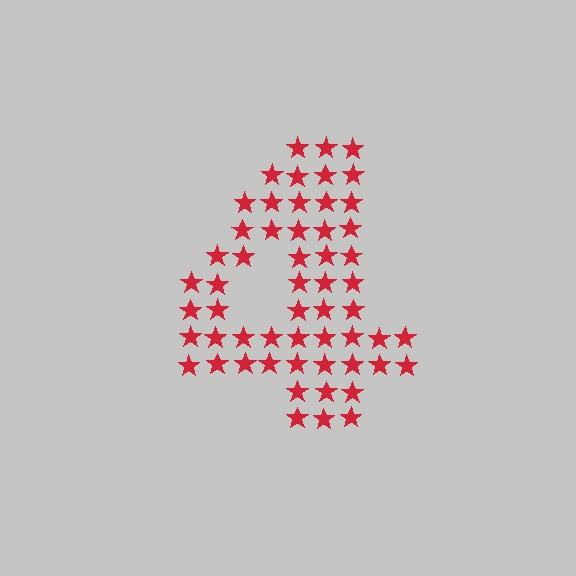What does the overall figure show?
The overall figure shows the digit 4.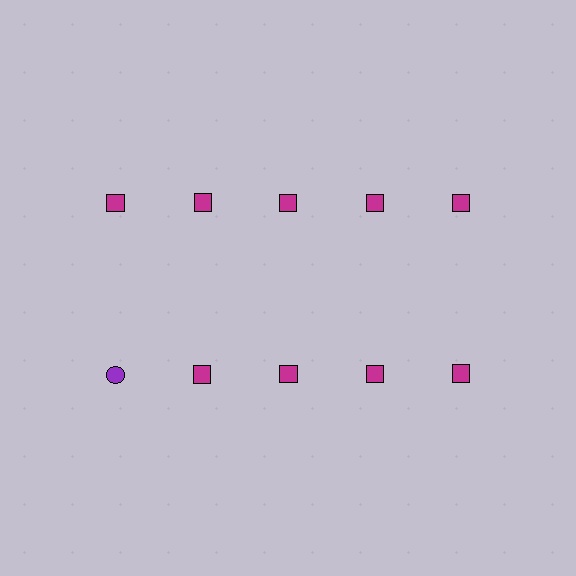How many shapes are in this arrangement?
There are 10 shapes arranged in a grid pattern.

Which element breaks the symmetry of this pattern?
The purple circle in the second row, leftmost column breaks the symmetry. All other shapes are magenta squares.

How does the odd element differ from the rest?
It differs in both color (purple instead of magenta) and shape (circle instead of square).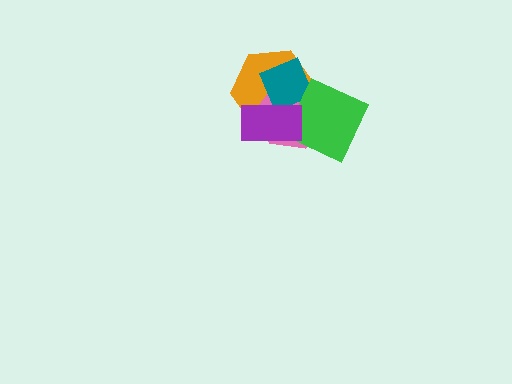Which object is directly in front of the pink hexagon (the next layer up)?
The teal diamond is directly in front of the pink hexagon.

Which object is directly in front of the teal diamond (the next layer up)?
The green diamond is directly in front of the teal diamond.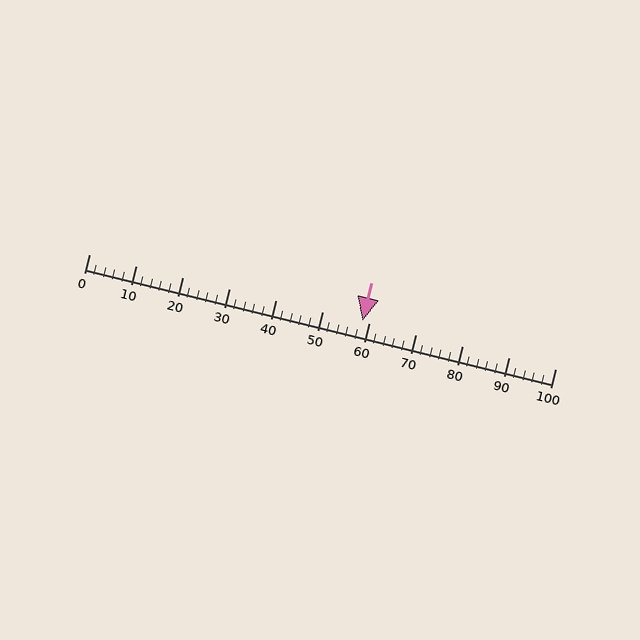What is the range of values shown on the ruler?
The ruler shows values from 0 to 100.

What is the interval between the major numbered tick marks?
The major tick marks are spaced 10 units apart.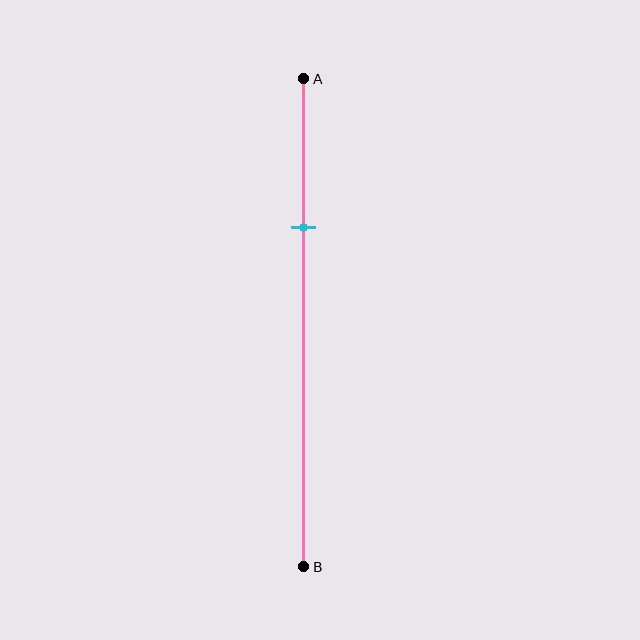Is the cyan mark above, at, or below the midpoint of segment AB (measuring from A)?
The cyan mark is above the midpoint of segment AB.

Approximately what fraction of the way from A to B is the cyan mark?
The cyan mark is approximately 30% of the way from A to B.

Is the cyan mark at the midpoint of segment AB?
No, the mark is at about 30% from A, not at the 50% midpoint.